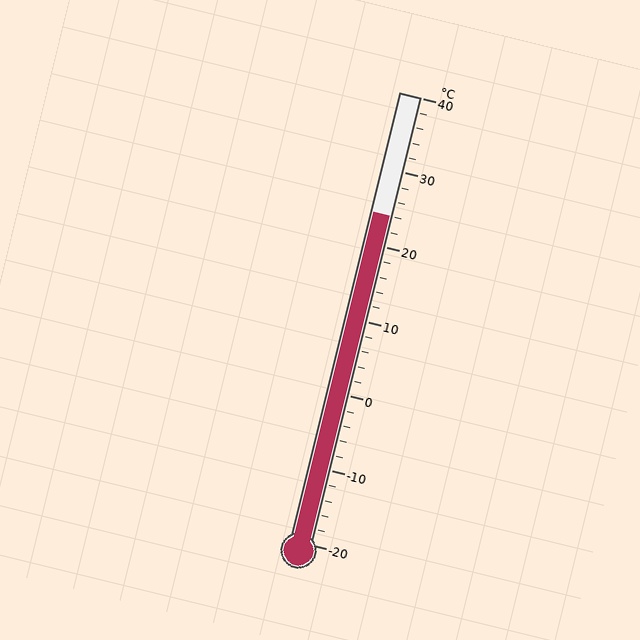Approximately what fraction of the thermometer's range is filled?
The thermometer is filled to approximately 75% of its range.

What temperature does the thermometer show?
The thermometer shows approximately 24°C.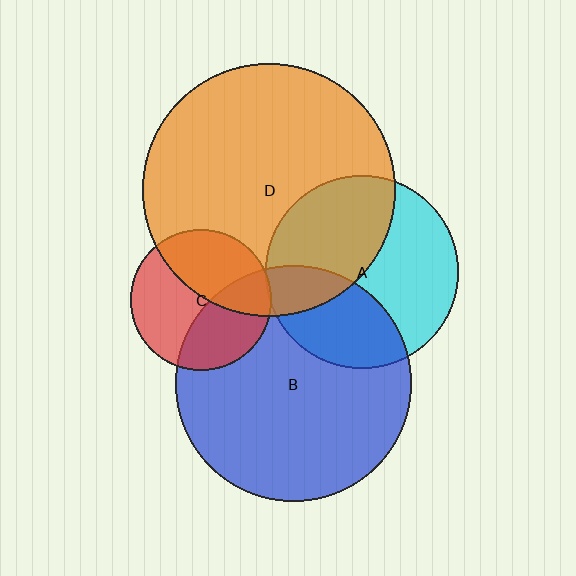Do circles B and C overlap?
Yes.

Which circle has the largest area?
Circle D (orange).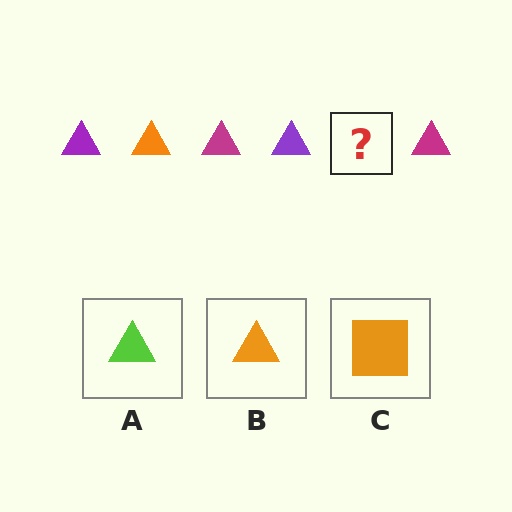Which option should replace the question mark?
Option B.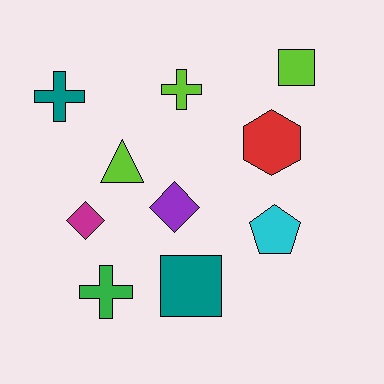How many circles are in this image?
There are no circles.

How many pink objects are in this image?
There are no pink objects.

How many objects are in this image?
There are 10 objects.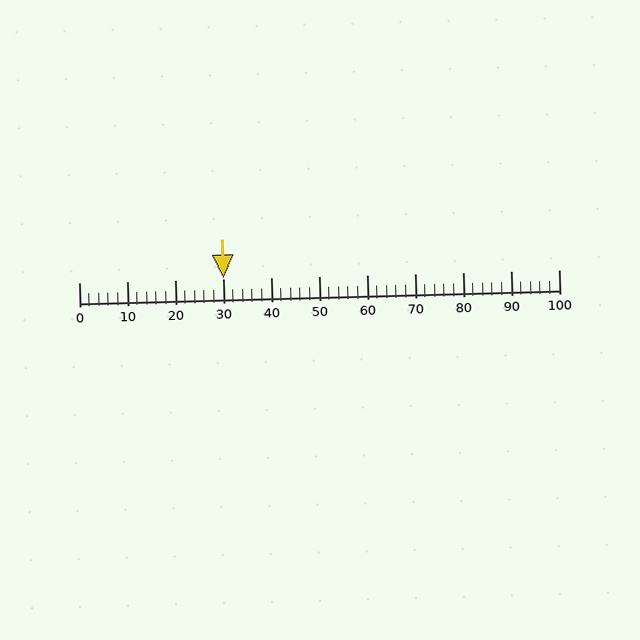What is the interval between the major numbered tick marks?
The major tick marks are spaced 10 units apart.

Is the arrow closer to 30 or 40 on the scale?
The arrow is closer to 30.